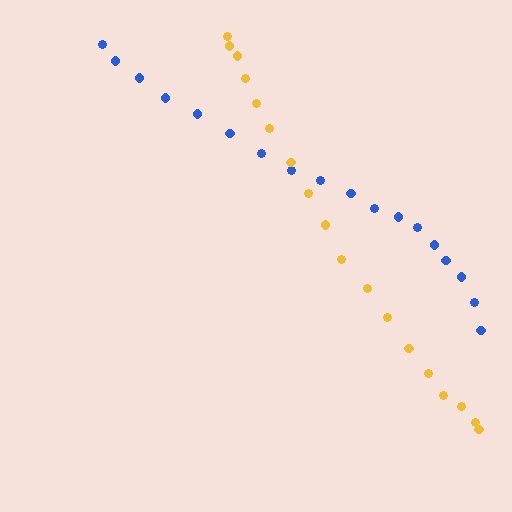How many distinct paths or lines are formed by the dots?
There are 2 distinct paths.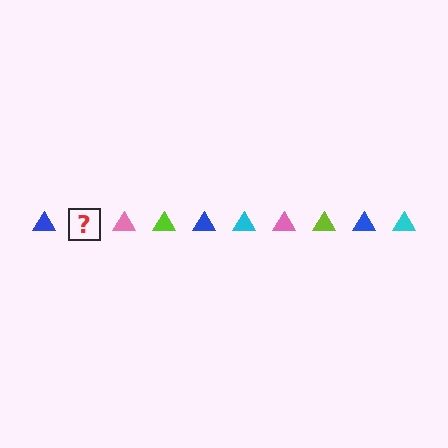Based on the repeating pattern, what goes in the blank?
The blank should be a cyan triangle.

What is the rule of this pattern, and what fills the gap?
The rule is that the pattern cycles through blue, cyan, pink, lime triangles. The gap should be filled with a cyan triangle.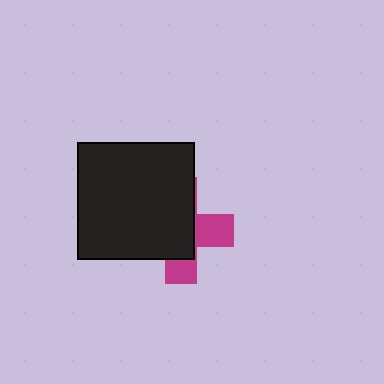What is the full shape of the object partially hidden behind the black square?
The partially hidden object is a magenta cross.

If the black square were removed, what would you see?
You would see the complete magenta cross.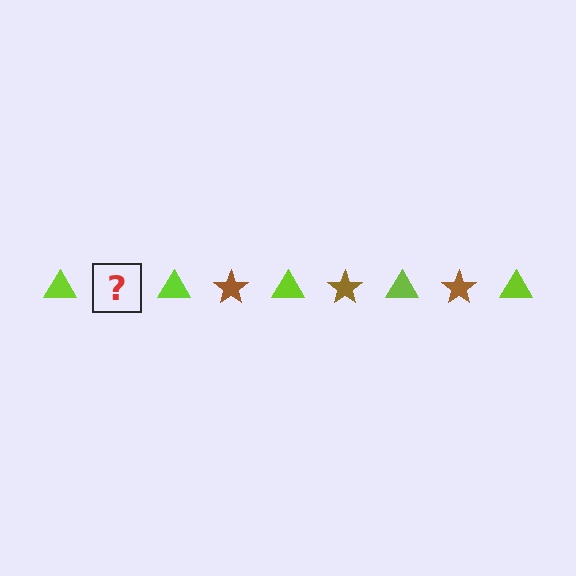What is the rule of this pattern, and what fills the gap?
The rule is that the pattern alternates between lime triangle and brown star. The gap should be filled with a brown star.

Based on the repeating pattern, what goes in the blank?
The blank should be a brown star.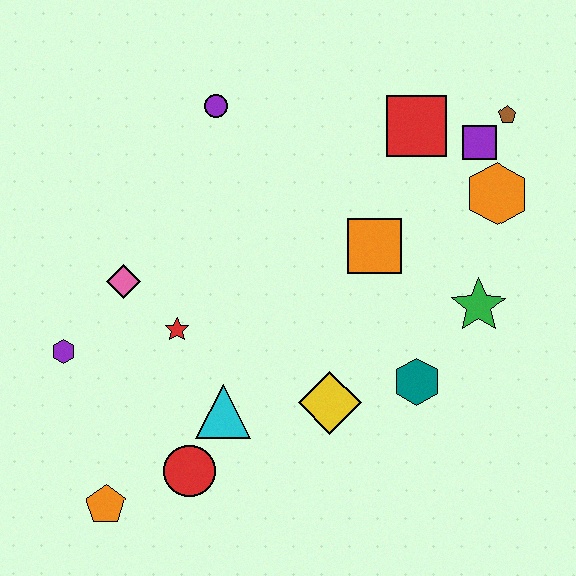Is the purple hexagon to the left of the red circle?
Yes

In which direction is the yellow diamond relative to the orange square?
The yellow diamond is below the orange square.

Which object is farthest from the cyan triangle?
The brown pentagon is farthest from the cyan triangle.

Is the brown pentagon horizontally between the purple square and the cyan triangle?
No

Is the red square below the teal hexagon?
No